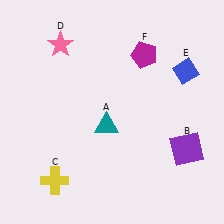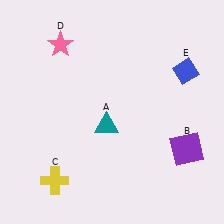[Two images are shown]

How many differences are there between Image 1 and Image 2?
There is 1 difference between the two images.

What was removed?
The magenta pentagon (F) was removed in Image 2.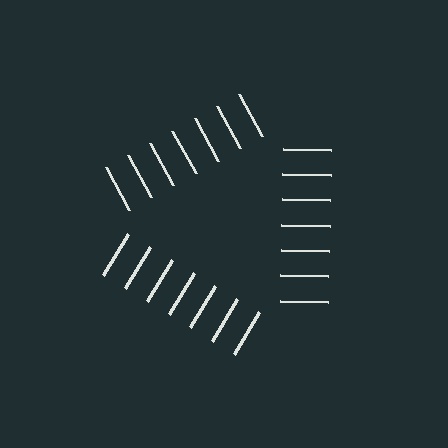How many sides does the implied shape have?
3 sides — the line-ends trace a triangle.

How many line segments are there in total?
21 — 7 along each of the 3 edges.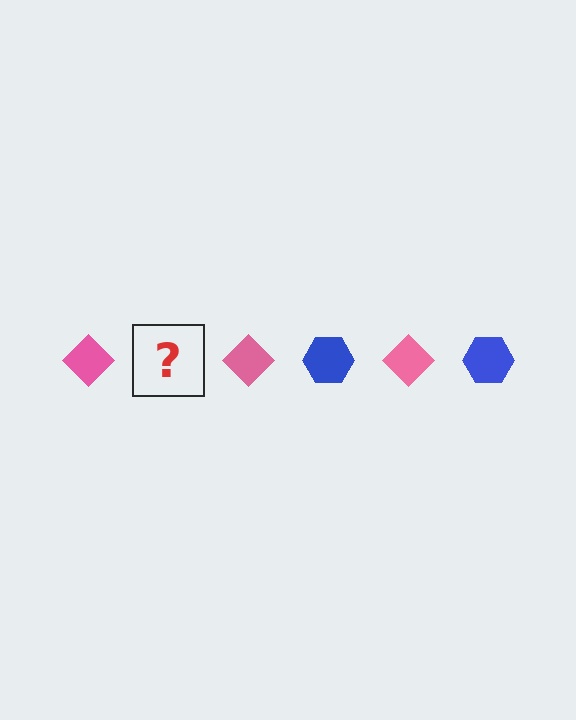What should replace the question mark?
The question mark should be replaced with a blue hexagon.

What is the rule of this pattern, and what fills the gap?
The rule is that the pattern alternates between pink diamond and blue hexagon. The gap should be filled with a blue hexagon.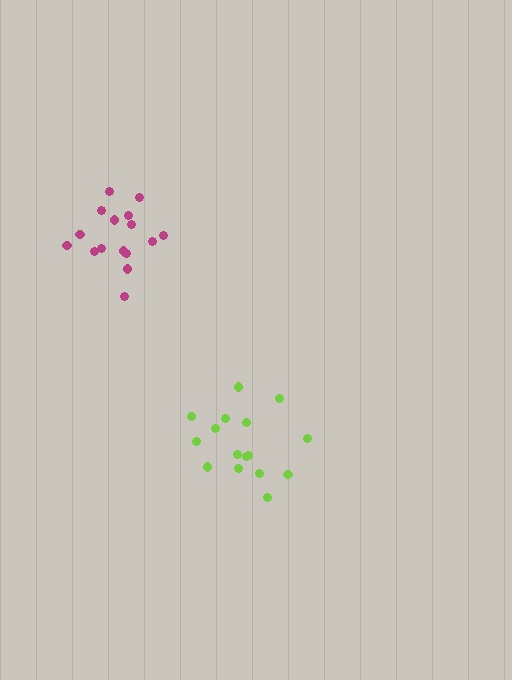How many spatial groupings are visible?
There are 2 spatial groupings.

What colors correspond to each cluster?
The clusters are colored: magenta, lime.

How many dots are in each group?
Group 1: 16 dots, Group 2: 16 dots (32 total).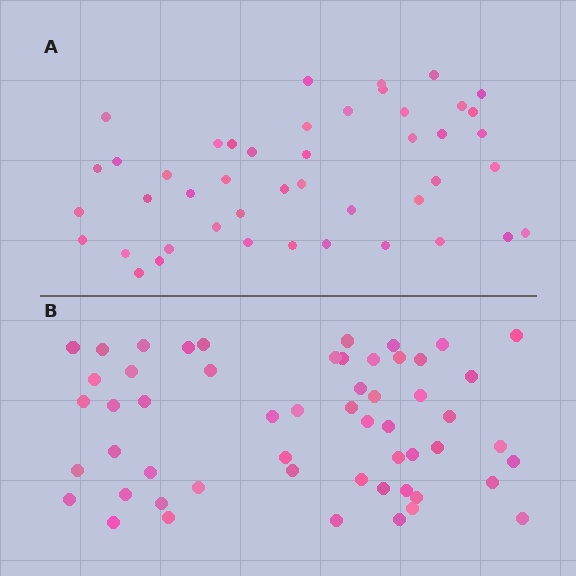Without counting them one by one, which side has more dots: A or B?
Region B (the bottom region) has more dots.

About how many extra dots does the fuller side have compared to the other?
Region B has roughly 10 or so more dots than region A.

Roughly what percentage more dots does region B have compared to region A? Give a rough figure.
About 20% more.